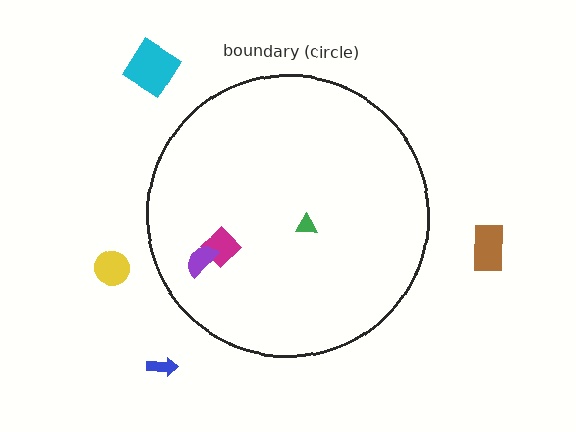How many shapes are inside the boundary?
3 inside, 4 outside.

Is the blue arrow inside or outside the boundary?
Outside.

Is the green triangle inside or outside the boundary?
Inside.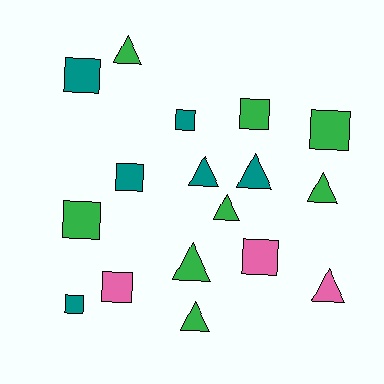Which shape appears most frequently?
Square, with 9 objects.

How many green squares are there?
There are 3 green squares.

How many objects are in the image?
There are 17 objects.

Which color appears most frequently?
Green, with 8 objects.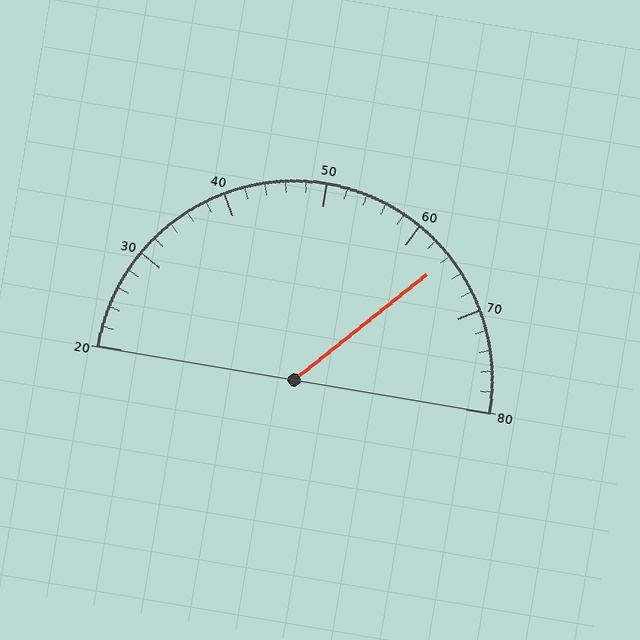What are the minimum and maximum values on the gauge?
The gauge ranges from 20 to 80.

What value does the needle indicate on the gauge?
The needle indicates approximately 64.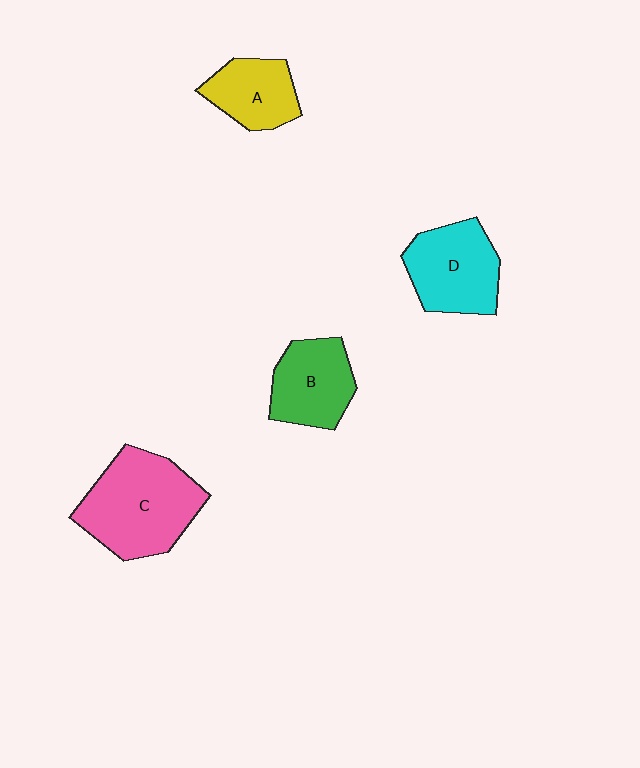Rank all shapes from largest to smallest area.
From largest to smallest: C (pink), D (cyan), B (green), A (yellow).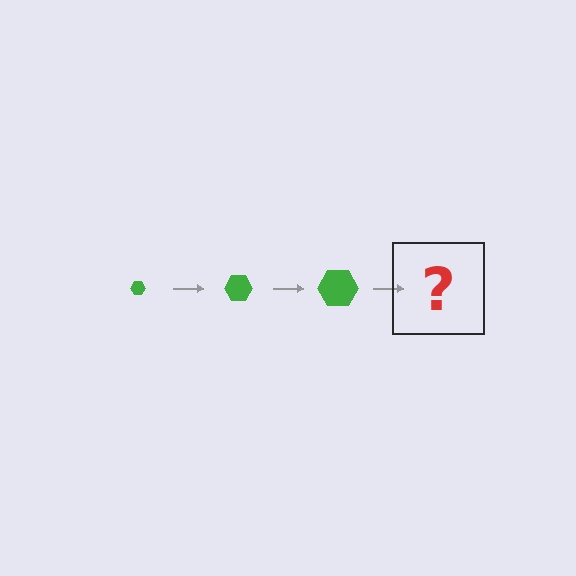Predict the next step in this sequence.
The next step is a green hexagon, larger than the previous one.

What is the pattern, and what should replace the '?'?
The pattern is that the hexagon gets progressively larger each step. The '?' should be a green hexagon, larger than the previous one.